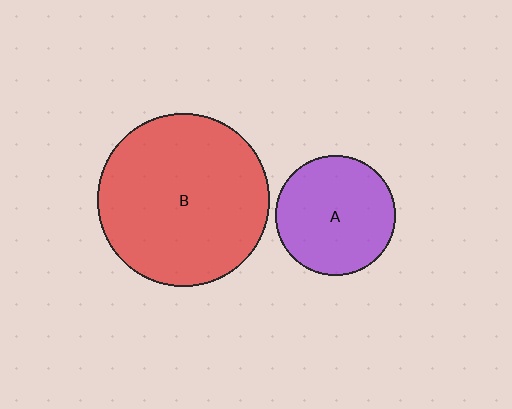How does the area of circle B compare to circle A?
Approximately 2.1 times.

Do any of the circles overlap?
No, none of the circles overlap.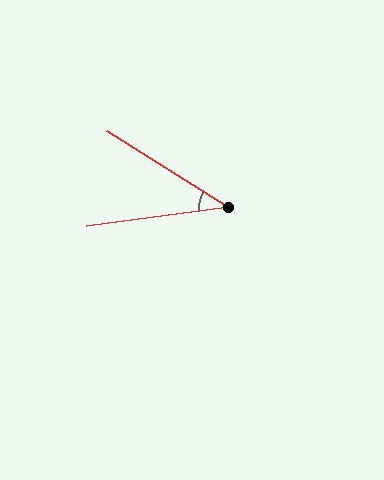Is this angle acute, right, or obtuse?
It is acute.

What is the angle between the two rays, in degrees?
Approximately 39 degrees.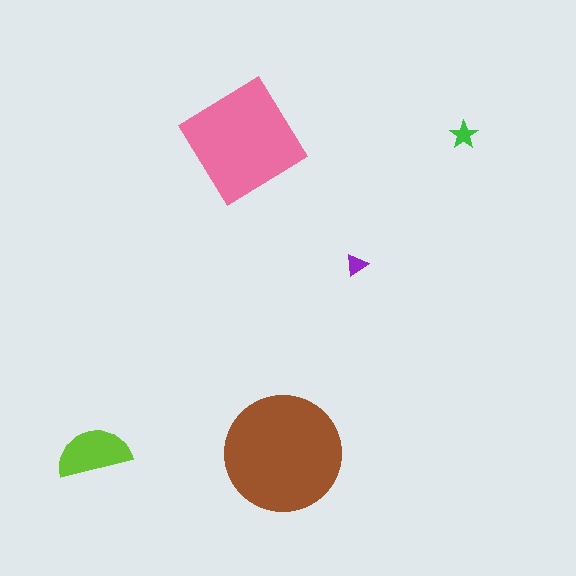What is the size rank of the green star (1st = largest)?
4th.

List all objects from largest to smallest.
The brown circle, the pink diamond, the lime semicircle, the green star, the purple triangle.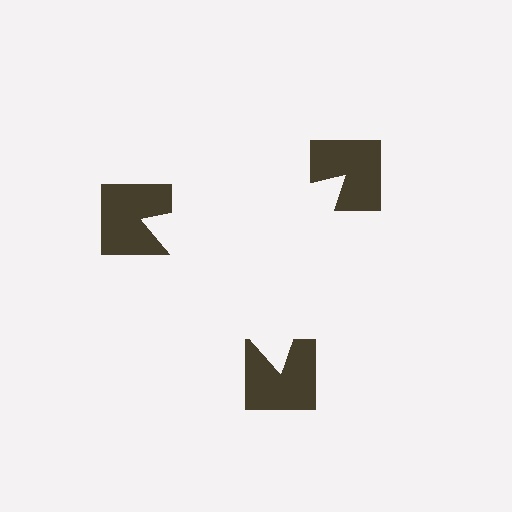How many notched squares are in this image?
There are 3 — one at each vertex of the illusory triangle.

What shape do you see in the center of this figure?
An illusory triangle — its edges are inferred from the aligned wedge cuts in the notched squares, not physically drawn.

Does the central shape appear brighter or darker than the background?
It typically appears slightly brighter than the background, even though no actual brightness change is drawn.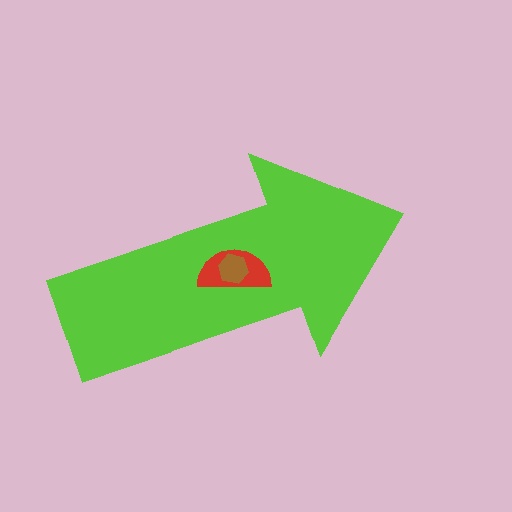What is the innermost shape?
The brown hexagon.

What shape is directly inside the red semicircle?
The brown hexagon.